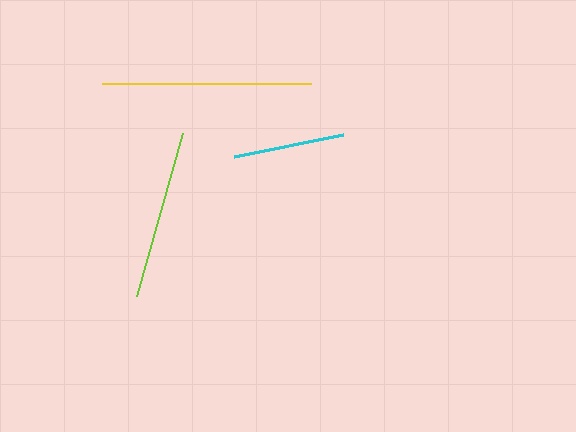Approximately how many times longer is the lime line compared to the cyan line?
The lime line is approximately 1.5 times the length of the cyan line.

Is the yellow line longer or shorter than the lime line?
The yellow line is longer than the lime line.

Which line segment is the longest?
The yellow line is the longest at approximately 210 pixels.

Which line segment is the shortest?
The cyan line is the shortest at approximately 111 pixels.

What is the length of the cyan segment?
The cyan segment is approximately 111 pixels long.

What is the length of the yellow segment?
The yellow segment is approximately 210 pixels long.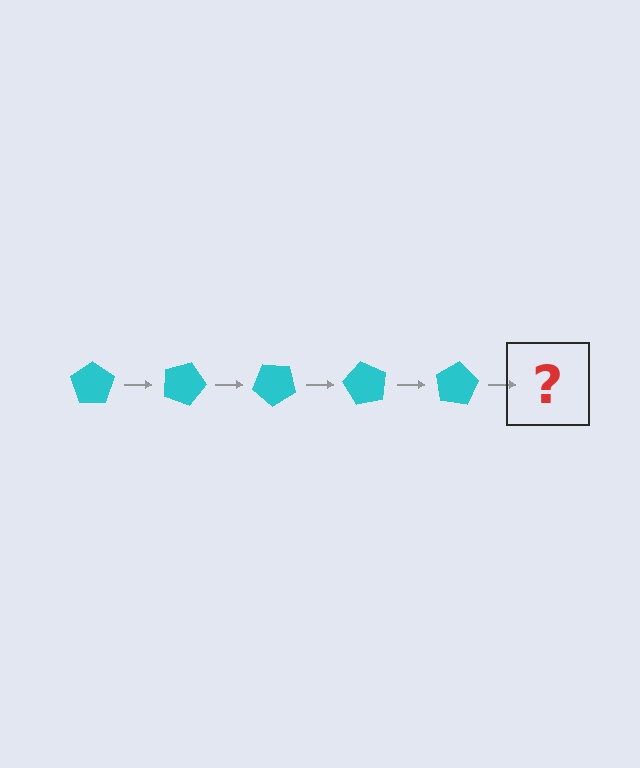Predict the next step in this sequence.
The next step is a cyan pentagon rotated 100 degrees.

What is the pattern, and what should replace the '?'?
The pattern is that the pentagon rotates 20 degrees each step. The '?' should be a cyan pentagon rotated 100 degrees.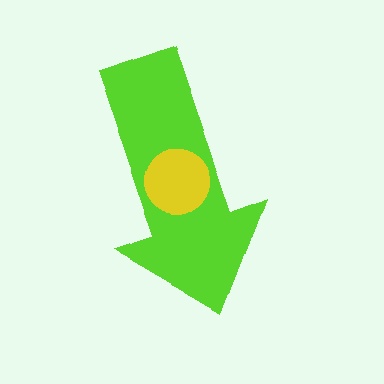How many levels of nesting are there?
2.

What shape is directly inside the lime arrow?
The yellow circle.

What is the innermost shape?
The yellow circle.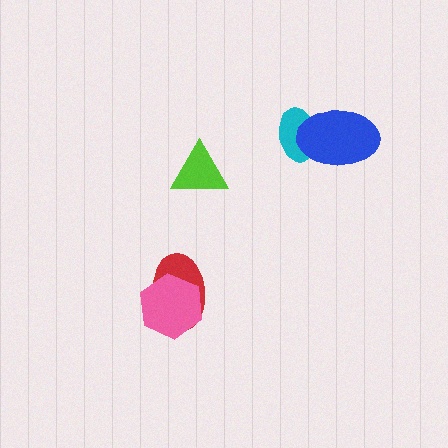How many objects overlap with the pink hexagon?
1 object overlaps with the pink hexagon.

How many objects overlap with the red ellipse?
1 object overlaps with the red ellipse.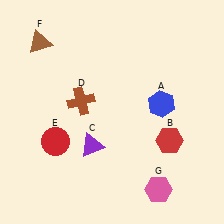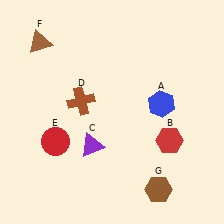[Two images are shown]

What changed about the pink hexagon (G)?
In Image 1, G is pink. In Image 2, it changed to brown.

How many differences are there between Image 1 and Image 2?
There is 1 difference between the two images.